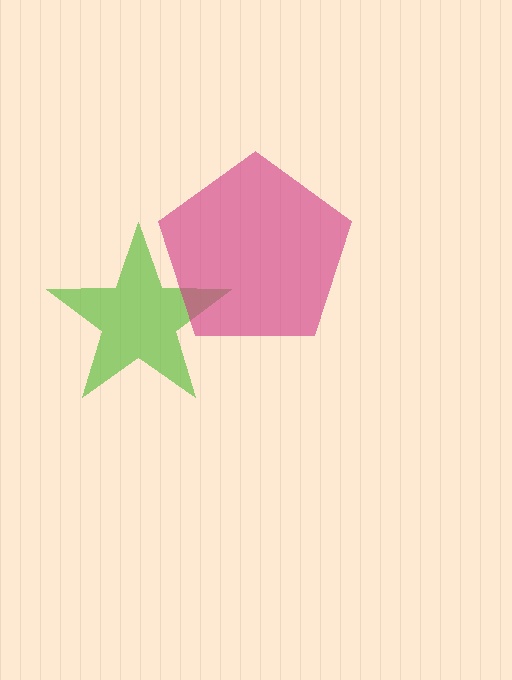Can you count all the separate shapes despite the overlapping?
Yes, there are 2 separate shapes.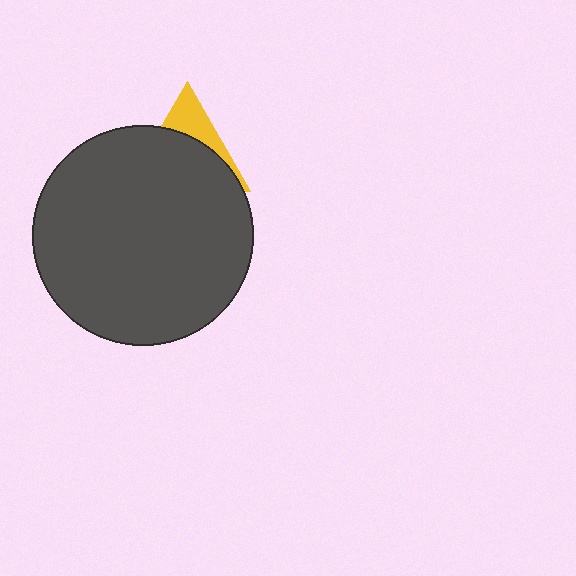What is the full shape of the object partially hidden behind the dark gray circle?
The partially hidden object is a yellow triangle.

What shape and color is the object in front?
The object in front is a dark gray circle.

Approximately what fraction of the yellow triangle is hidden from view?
Roughly 69% of the yellow triangle is hidden behind the dark gray circle.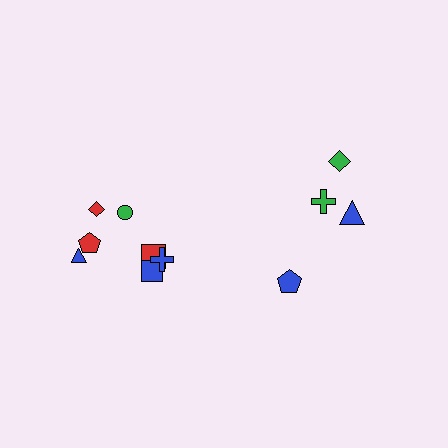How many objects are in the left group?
There are 7 objects.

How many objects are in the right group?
There are 4 objects.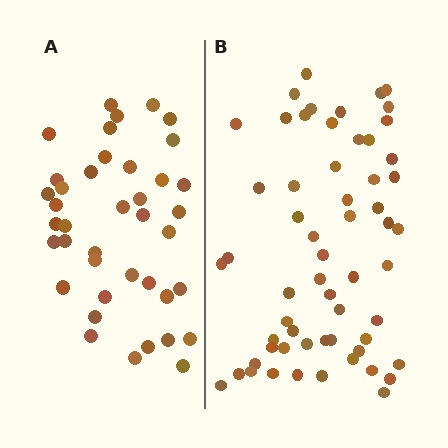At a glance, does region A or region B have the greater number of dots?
Region B (the right region) has more dots.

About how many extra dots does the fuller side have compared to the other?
Region B has approximately 20 more dots than region A.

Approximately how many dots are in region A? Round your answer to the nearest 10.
About 40 dots.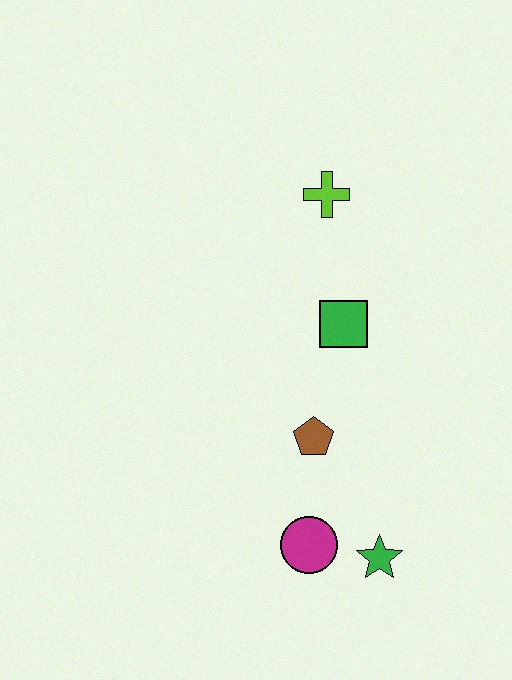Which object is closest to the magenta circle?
The green star is closest to the magenta circle.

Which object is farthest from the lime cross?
The green star is farthest from the lime cross.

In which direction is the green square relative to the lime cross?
The green square is below the lime cross.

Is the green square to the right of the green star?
No